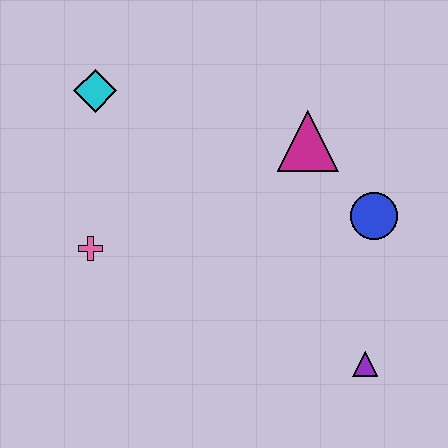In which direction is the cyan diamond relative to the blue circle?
The cyan diamond is to the left of the blue circle.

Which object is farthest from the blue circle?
The cyan diamond is farthest from the blue circle.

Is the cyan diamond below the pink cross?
No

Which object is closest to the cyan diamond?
The pink cross is closest to the cyan diamond.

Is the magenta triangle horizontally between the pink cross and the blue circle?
Yes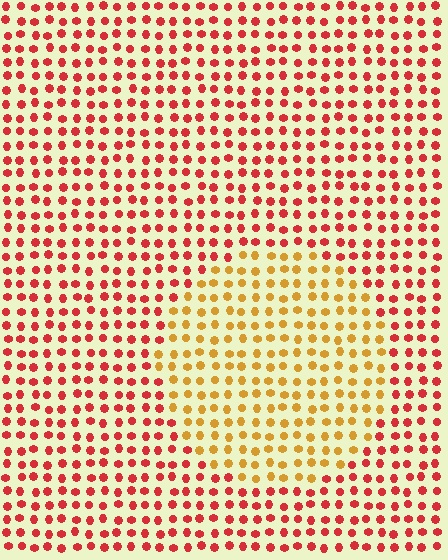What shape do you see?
I see a circle.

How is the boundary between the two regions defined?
The boundary is defined purely by a slight shift in hue (about 42 degrees). Spacing, size, and orientation are identical on both sides.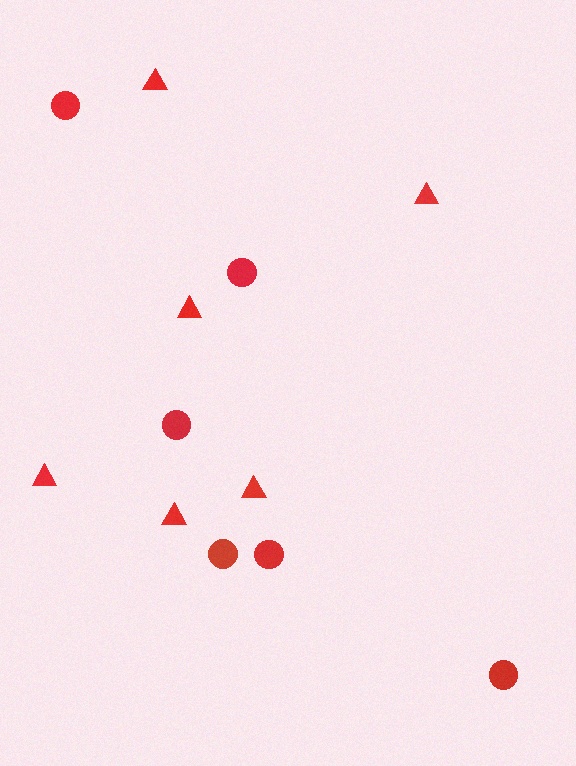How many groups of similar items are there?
There are 2 groups: one group of triangles (6) and one group of circles (6).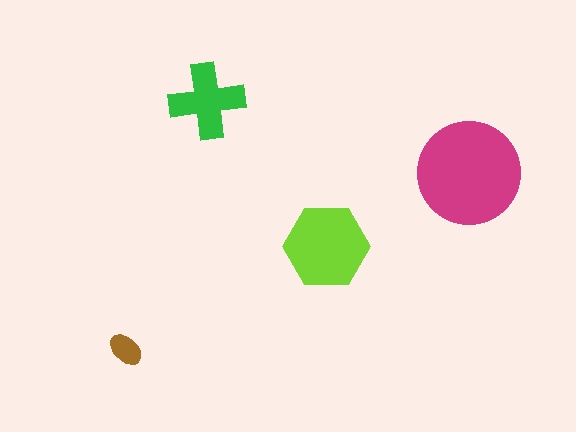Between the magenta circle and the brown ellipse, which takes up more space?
The magenta circle.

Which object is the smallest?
The brown ellipse.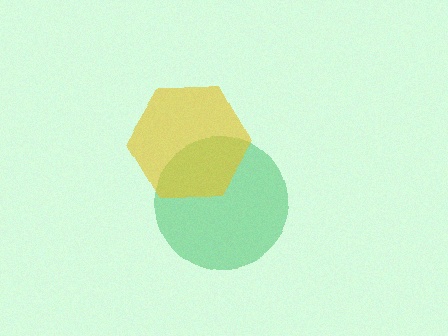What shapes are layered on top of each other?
The layered shapes are: a green circle, a yellow hexagon.